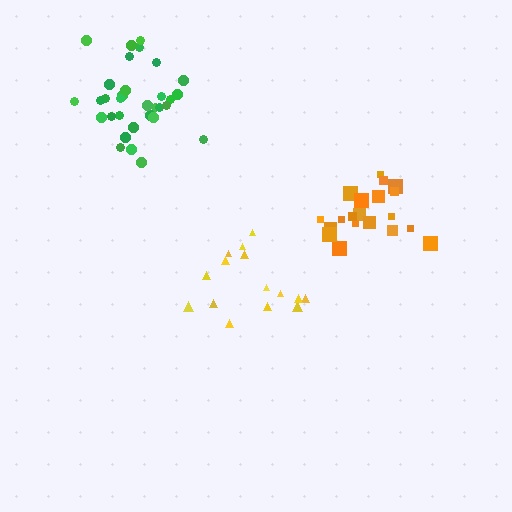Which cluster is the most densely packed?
Orange.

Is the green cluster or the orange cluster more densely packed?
Orange.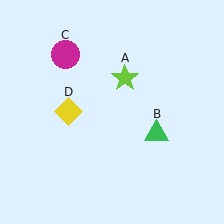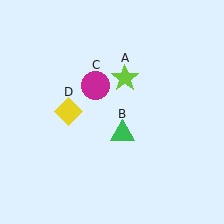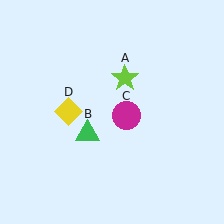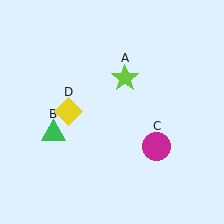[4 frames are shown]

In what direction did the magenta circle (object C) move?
The magenta circle (object C) moved down and to the right.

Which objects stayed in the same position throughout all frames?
Lime star (object A) and yellow diamond (object D) remained stationary.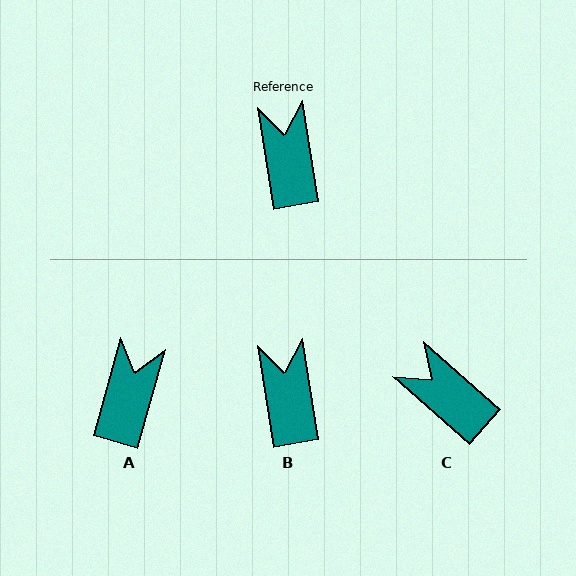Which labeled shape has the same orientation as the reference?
B.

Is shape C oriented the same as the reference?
No, it is off by about 39 degrees.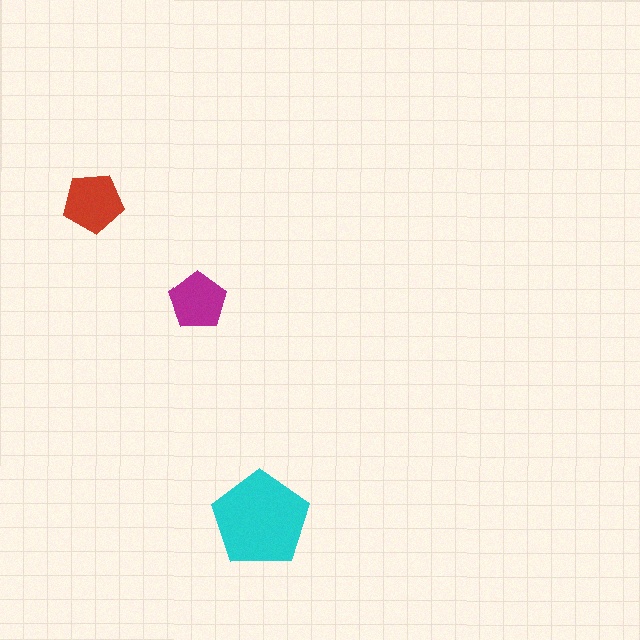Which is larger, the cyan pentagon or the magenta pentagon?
The cyan one.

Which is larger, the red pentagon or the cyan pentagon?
The cyan one.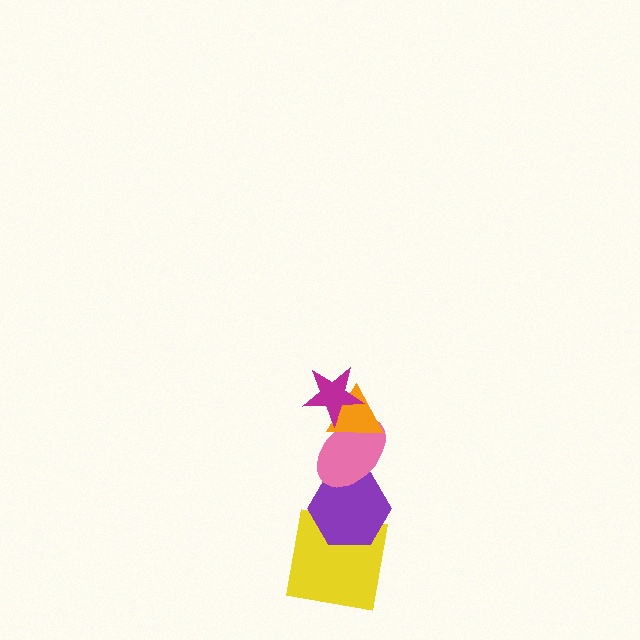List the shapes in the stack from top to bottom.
From top to bottom: the magenta star, the orange triangle, the pink ellipse, the purple hexagon, the yellow square.